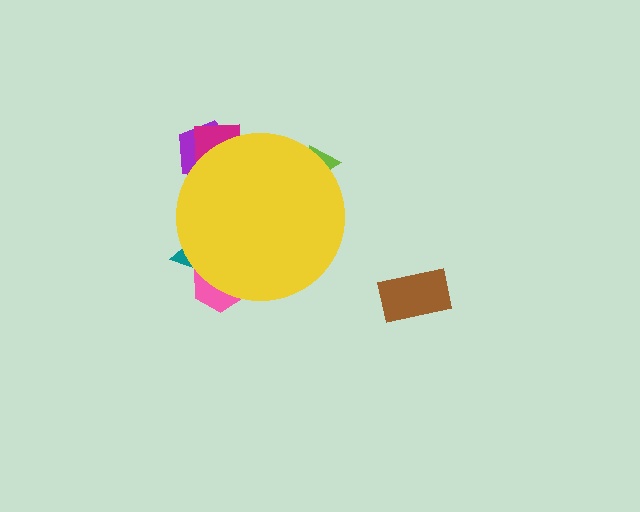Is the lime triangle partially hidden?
Yes, the lime triangle is partially hidden behind the yellow circle.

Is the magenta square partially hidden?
Yes, the magenta square is partially hidden behind the yellow circle.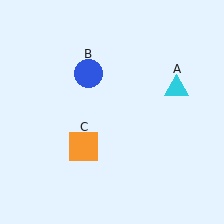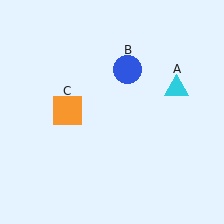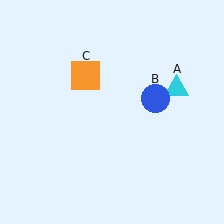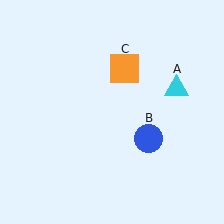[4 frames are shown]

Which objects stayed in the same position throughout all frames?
Cyan triangle (object A) remained stationary.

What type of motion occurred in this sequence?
The blue circle (object B), orange square (object C) rotated clockwise around the center of the scene.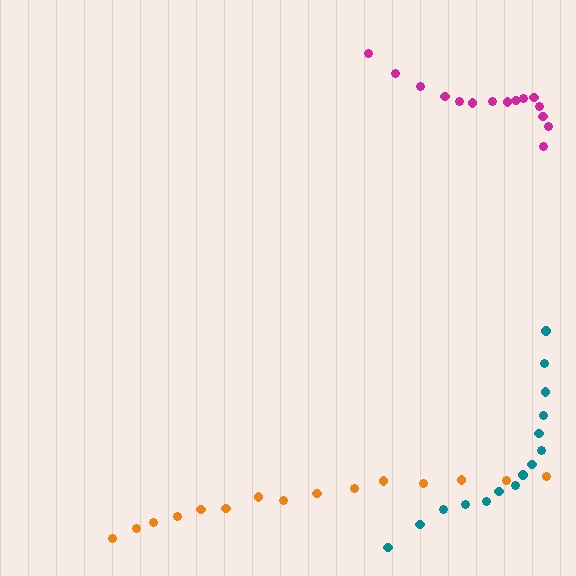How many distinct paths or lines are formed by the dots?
There are 3 distinct paths.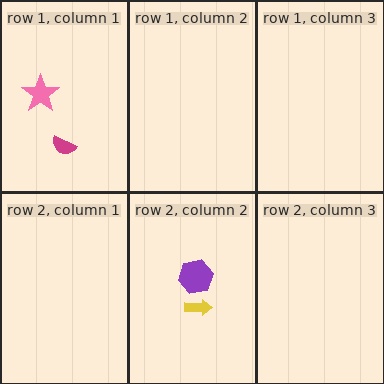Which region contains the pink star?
The row 1, column 1 region.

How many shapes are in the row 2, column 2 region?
2.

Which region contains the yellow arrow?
The row 2, column 2 region.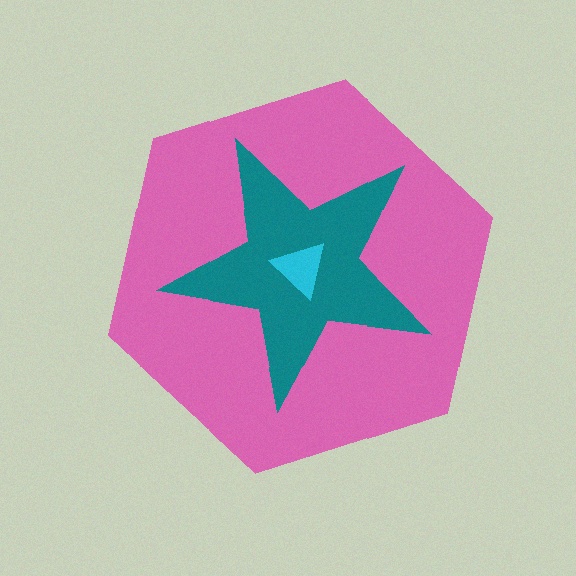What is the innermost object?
The cyan triangle.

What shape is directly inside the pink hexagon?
The teal star.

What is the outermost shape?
The pink hexagon.